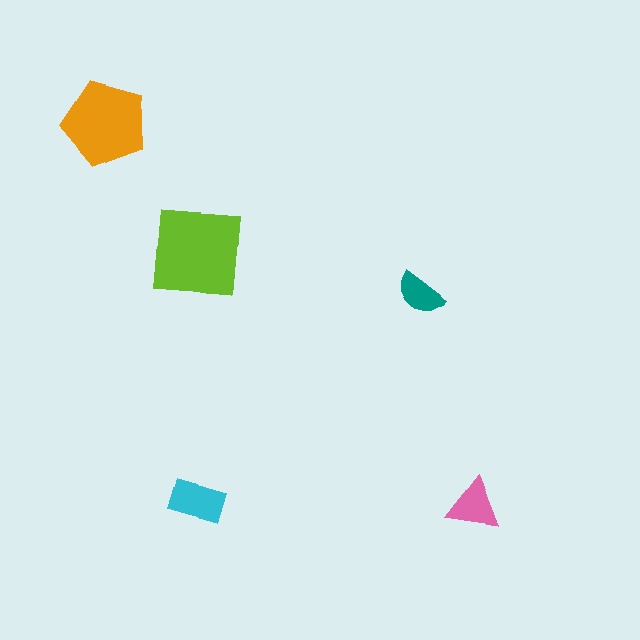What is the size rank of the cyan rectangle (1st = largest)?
3rd.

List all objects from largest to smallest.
The lime square, the orange pentagon, the cyan rectangle, the pink triangle, the teal semicircle.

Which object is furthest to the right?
The pink triangle is rightmost.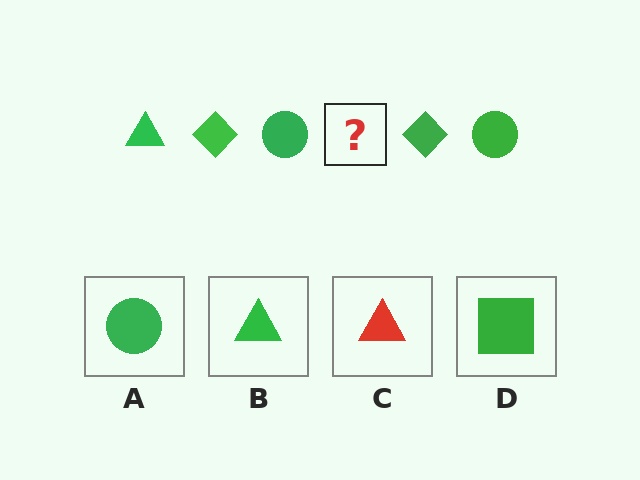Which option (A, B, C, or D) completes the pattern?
B.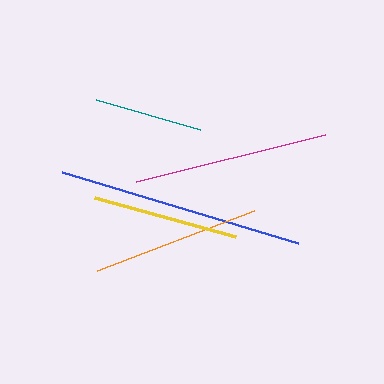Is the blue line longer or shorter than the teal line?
The blue line is longer than the teal line.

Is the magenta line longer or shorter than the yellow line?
The magenta line is longer than the yellow line.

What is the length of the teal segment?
The teal segment is approximately 108 pixels long.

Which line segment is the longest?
The blue line is the longest at approximately 247 pixels.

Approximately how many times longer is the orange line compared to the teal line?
The orange line is approximately 1.6 times the length of the teal line.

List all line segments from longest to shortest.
From longest to shortest: blue, magenta, orange, yellow, teal.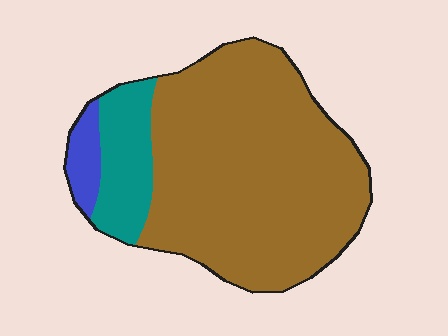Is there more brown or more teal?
Brown.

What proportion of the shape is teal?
Teal covers roughly 15% of the shape.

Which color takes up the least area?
Blue, at roughly 5%.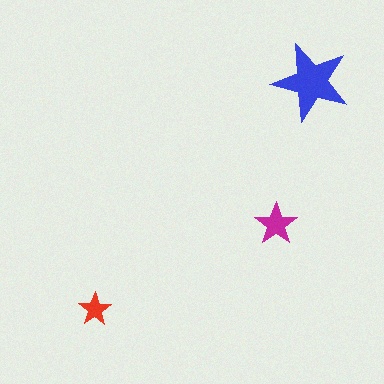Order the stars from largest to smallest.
the blue one, the magenta one, the red one.